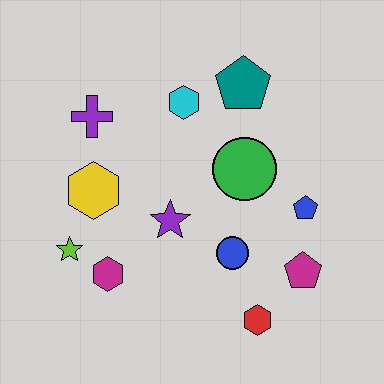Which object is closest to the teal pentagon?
The cyan hexagon is closest to the teal pentagon.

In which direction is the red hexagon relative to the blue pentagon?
The red hexagon is below the blue pentagon.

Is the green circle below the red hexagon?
No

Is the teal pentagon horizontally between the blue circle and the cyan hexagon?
No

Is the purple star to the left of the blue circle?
Yes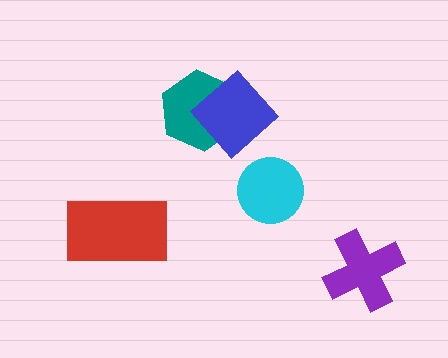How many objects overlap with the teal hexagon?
1 object overlaps with the teal hexagon.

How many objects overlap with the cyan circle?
0 objects overlap with the cyan circle.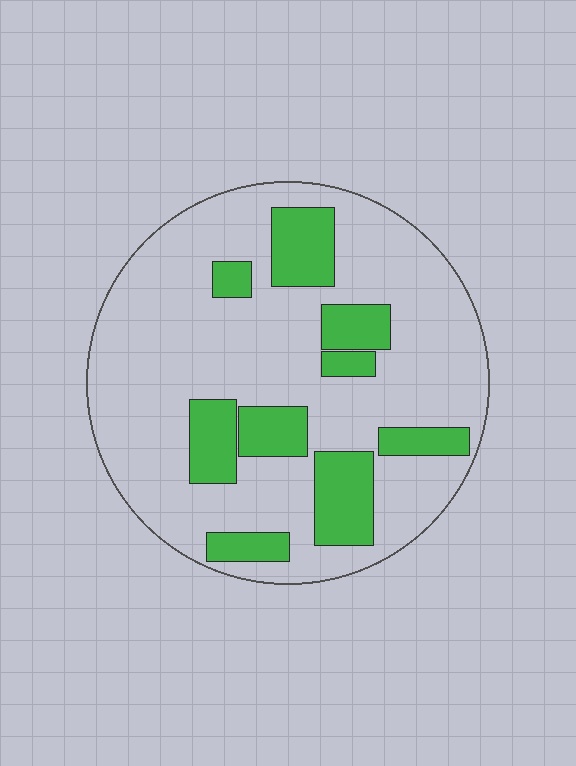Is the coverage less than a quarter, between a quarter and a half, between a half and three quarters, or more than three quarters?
Less than a quarter.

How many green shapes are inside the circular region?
9.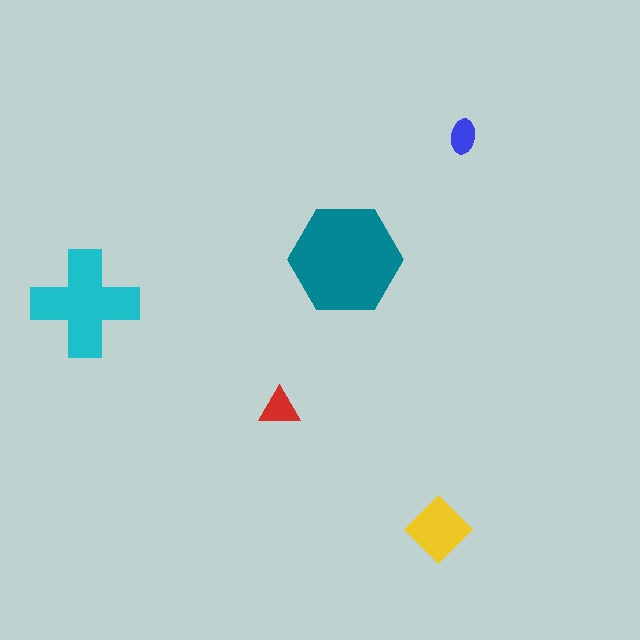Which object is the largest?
The teal hexagon.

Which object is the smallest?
The blue ellipse.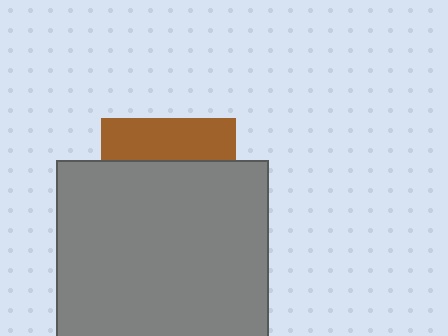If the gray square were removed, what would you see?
You would see the complete brown square.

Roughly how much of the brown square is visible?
A small part of it is visible (roughly 31%).